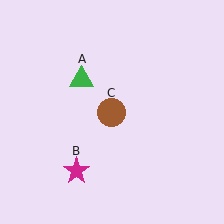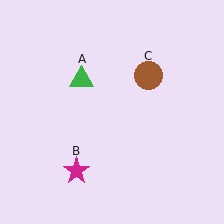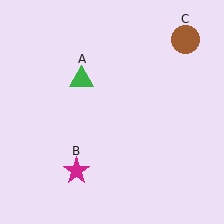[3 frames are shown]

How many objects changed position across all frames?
1 object changed position: brown circle (object C).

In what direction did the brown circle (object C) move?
The brown circle (object C) moved up and to the right.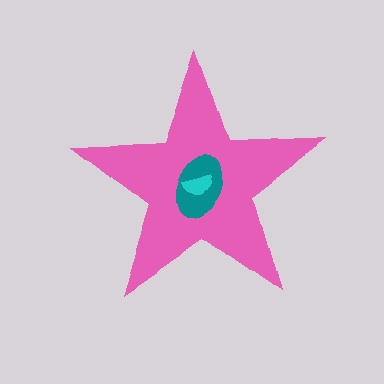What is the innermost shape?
The cyan semicircle.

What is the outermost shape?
The pink star.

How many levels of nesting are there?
3.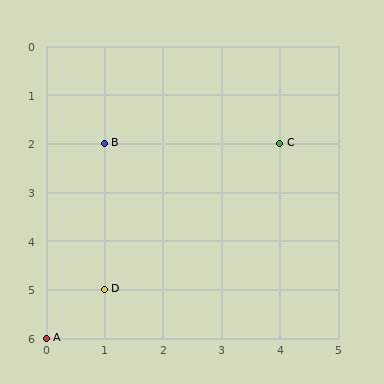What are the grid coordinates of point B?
Point B is at grid coordinates (1, 2).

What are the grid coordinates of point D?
Point D is at grid coordinates (1, 5).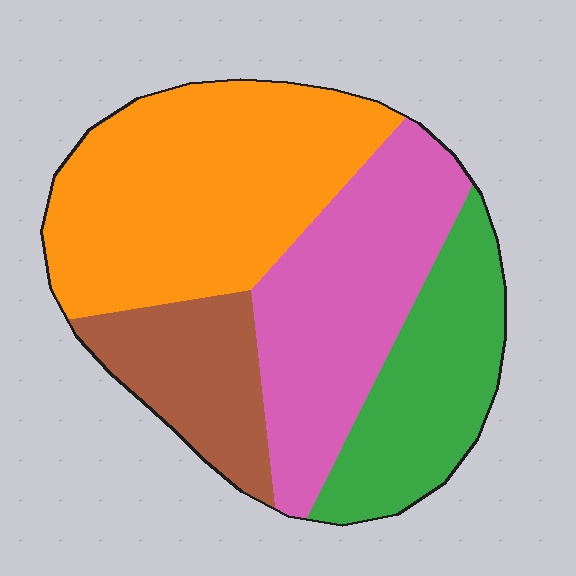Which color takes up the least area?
Brown, at roughly 15%.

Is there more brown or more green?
Green.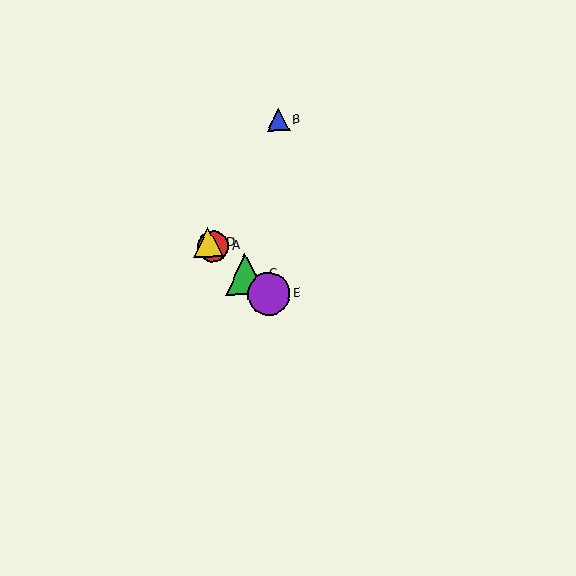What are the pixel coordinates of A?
Object A is at (213, 246).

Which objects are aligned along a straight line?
Objects A, C, D, E are aligned along a straight line.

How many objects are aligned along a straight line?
4 objects (A, C, D, E) are aligned along a straight line.